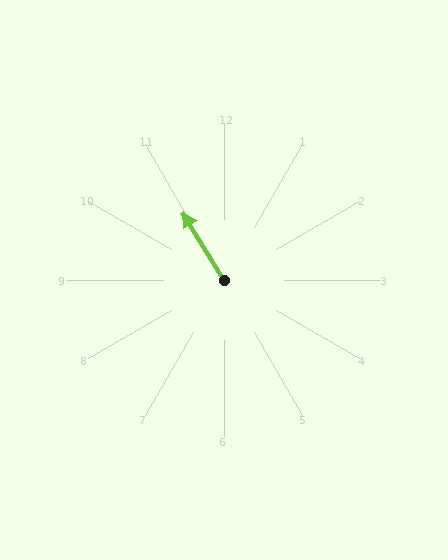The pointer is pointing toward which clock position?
Roughly 11 o'clock.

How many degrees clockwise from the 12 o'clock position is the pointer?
Approximately 329 degrees.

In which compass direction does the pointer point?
Northwest.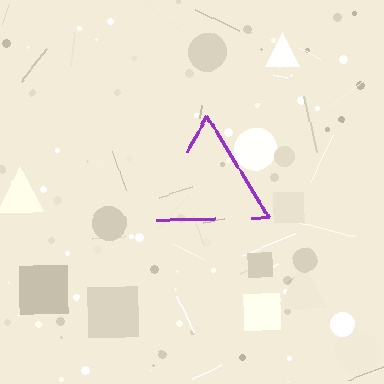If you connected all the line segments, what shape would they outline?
They would outline a triangle.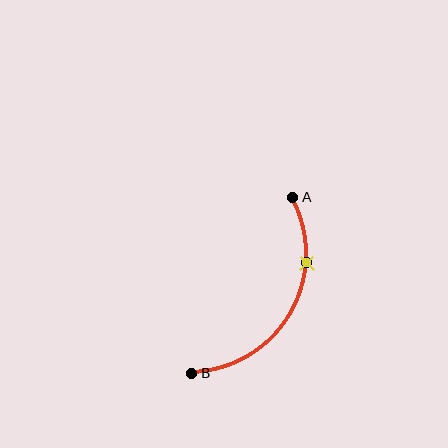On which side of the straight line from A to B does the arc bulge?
The arc bulges to the right of the straight line connecting A and B.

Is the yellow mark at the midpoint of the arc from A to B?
No. The yellow mark lies on the arc but is closer to endpoint A. The arc midpoint would be at the point on the curve equidistant along the arc from both A and B.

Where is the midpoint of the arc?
The arc midpoint is the point on the curve farthest from the straight line joining A and B. It sits to the right of that line.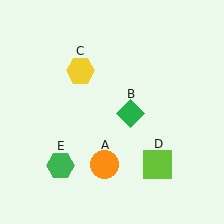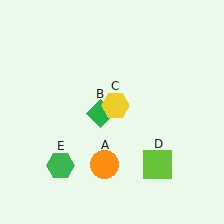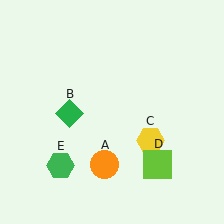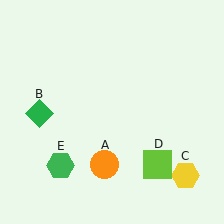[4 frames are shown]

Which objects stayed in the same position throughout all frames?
Orange circle (object A) and lime square (object D) and green hexagon (object E) remained stationary.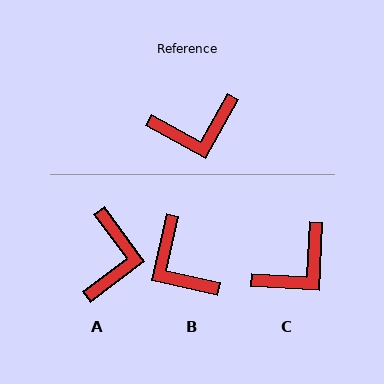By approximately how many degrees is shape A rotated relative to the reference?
Approximately 66 degrees counter-clockwise.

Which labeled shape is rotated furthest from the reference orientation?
B, about 73 degrees away.